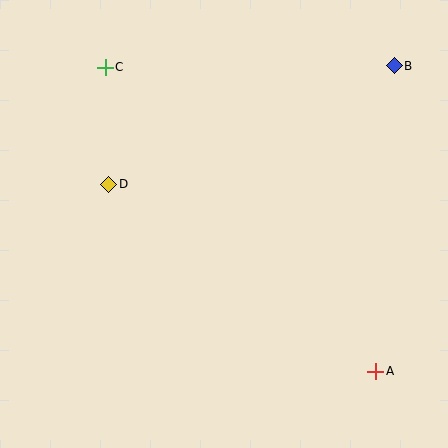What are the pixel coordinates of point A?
Point A is at (376, 371).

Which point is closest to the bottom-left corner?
Point D is closest to the bottom-left corner.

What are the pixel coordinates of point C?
Point C is at (105, 67).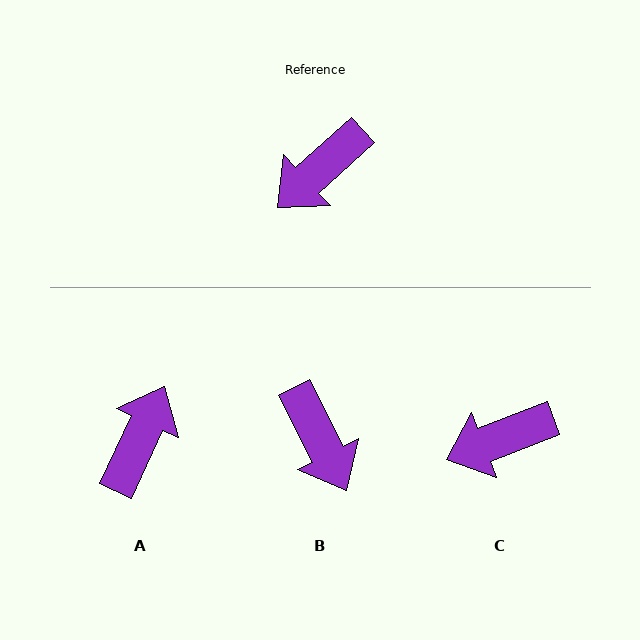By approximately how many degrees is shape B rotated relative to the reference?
Approximately 75 degrees counter-clockwise.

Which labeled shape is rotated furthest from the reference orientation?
A, about 157 degrees away.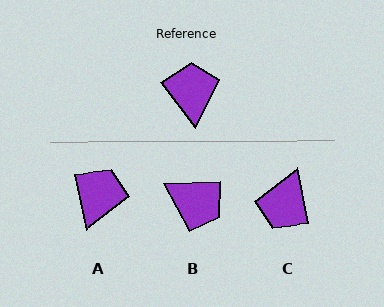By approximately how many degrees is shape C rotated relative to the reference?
Approximately 154 degrees counter-clockwise.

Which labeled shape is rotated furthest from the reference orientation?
C, about 154 degrees away.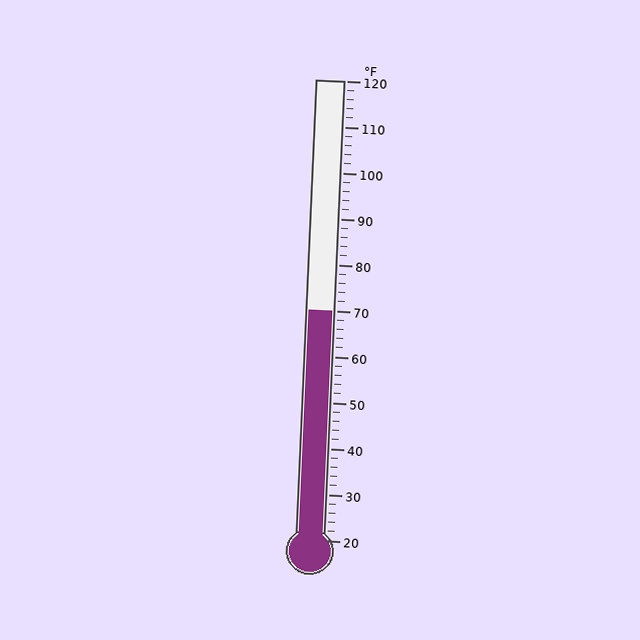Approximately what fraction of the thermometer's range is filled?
The thermometer is filled to approximately 50% of its range.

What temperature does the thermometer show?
The thermometer shows approximately 70°F.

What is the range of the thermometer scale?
The thermometer scale ranges from 20°F to 120°F.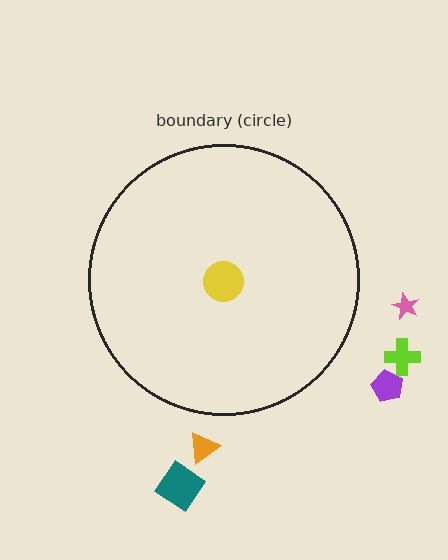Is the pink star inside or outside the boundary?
Outside.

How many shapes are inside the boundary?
1 inside, 5 outside.